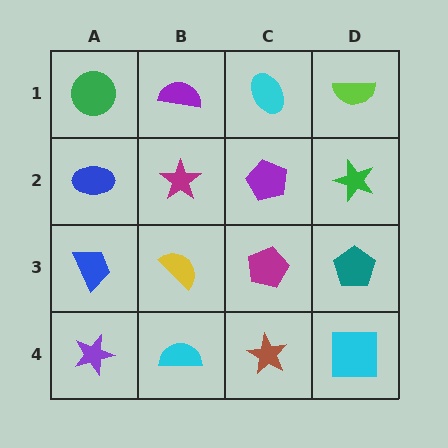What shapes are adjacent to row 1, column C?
A purple pentagon (row 2, column C), a purple semicircle (row 1, column B), a lime semicircle (row 1, column D).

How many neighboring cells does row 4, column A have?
2.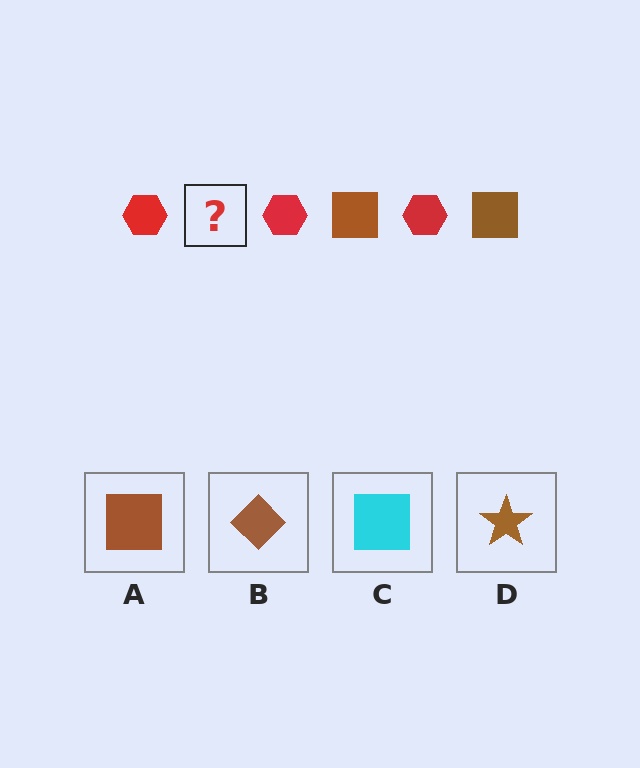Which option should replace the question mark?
Option A.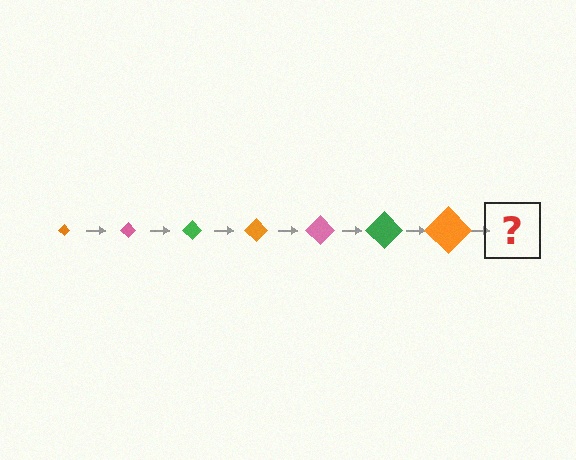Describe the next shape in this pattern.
It should be a pink diamond, larger than the previous one.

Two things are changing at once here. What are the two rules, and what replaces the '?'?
The two rules are that the diamond grows larger each step and the color cycles through orange, pink, and green. The '?' should be a pink diamond, larger than the previous one.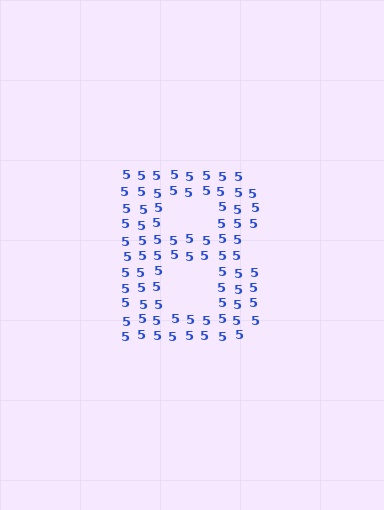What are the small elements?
The small elements are digit 5's.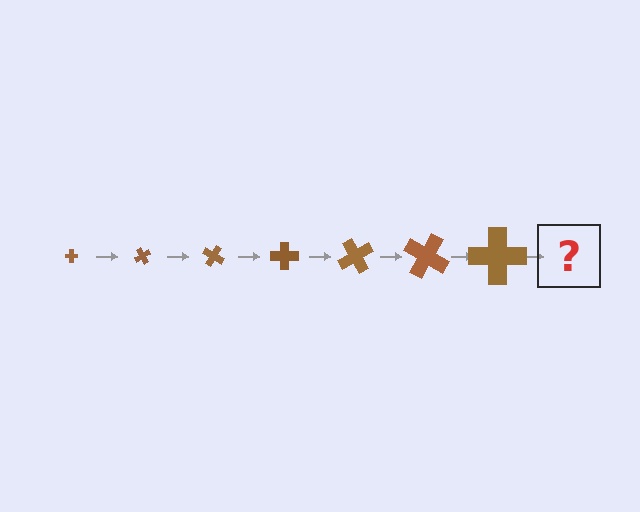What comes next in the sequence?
The next element should be a cross, larger than the previous one and rotated 420 degrees from the start.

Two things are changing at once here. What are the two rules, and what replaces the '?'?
The two rules are that the cross grows larger each step and it rotates 60 degrees each step. The '?' should be a cross, larger than the previous one and rotated 420 degrees from the start.